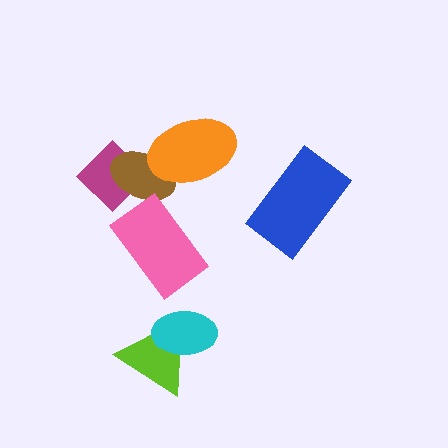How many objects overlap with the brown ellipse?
2 objects overlap with the brown ellipse.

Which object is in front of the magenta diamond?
The brown ellipse is in front of the magenta diamond.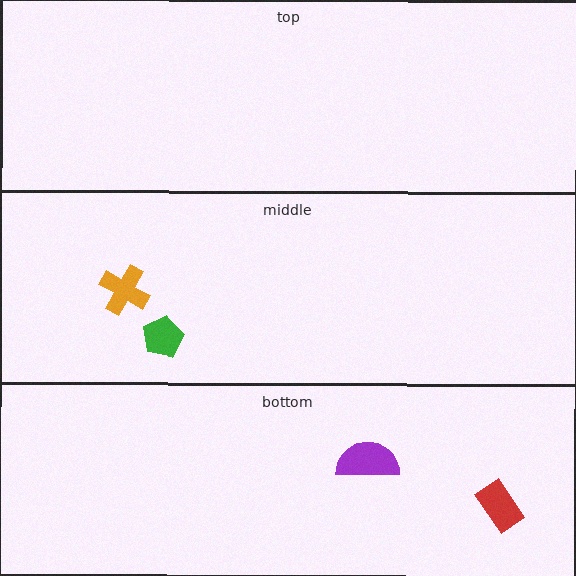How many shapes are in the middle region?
2.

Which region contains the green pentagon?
The middle region.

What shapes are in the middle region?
The orange cross, the green pentagon.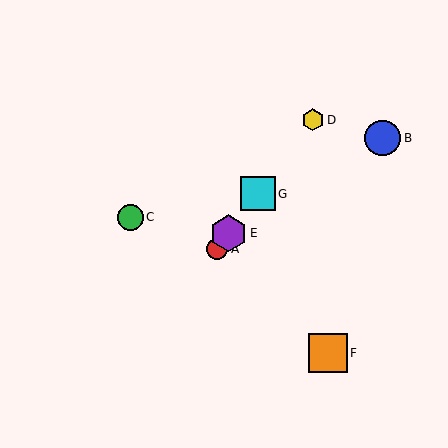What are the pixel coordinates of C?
Object C is at (130, 217).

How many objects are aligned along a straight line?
4 objects (A, D, E, G) are aligned along a straight line.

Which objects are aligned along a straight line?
Objects A, D, E, G are aligned along a straight line.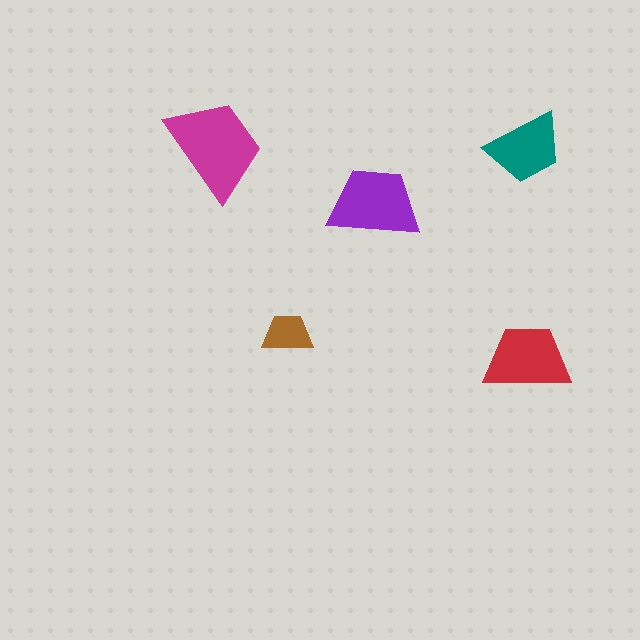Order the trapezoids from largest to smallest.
the magenta one, the purple one, the red one, the teal one, the brown one.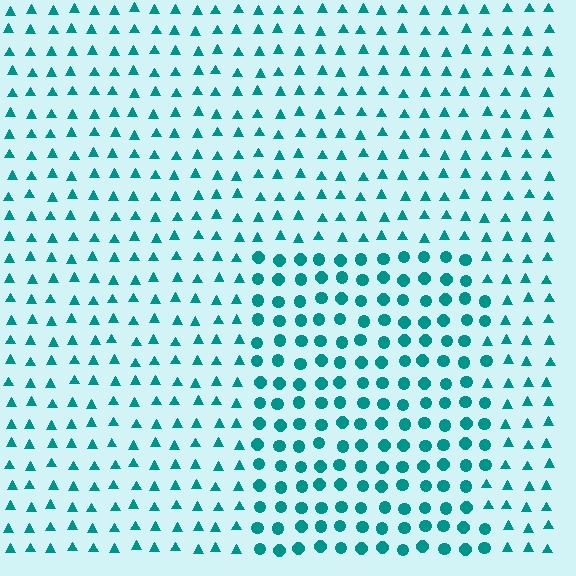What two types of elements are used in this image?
The image uses circles inside the rectangle region and triangles outside it.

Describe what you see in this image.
The image is filled with small teal elements arranged in a uniform grid. A rectangle-shaped region contains circles, while the surrounding area contains triangles. The boundary is defined purely by the change in element shape.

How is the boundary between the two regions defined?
The boundary is defined by a change in element shape: circles inside vs. triangles outside. All elements share the same color and spacing.